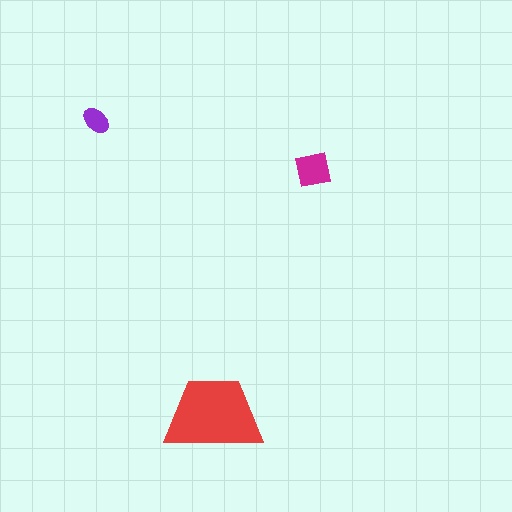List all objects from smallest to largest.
The purple ellipse, the magenta square, the red trapezoid.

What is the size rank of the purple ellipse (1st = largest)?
3rd.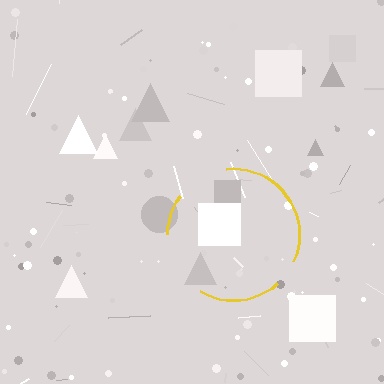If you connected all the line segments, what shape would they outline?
They would outline a circle.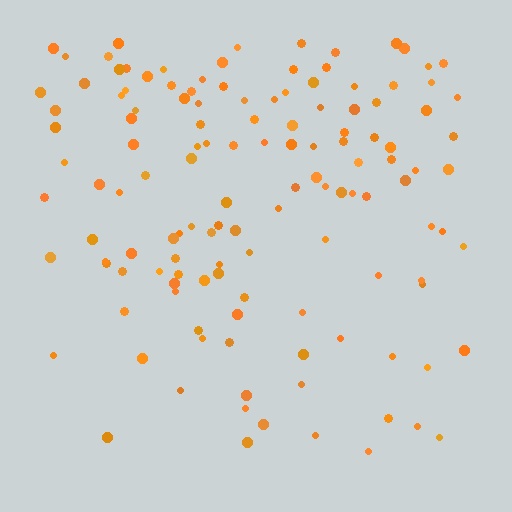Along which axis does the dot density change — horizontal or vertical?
Vertical.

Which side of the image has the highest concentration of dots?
The top.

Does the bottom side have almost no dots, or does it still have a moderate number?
Still a moderate number, just noticeably fewer than the top.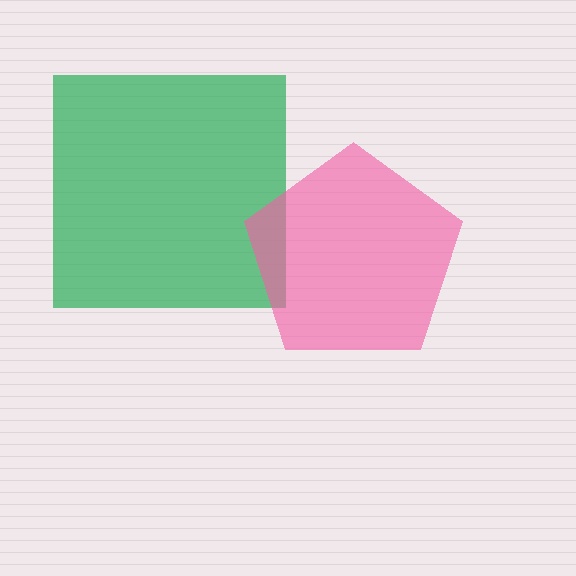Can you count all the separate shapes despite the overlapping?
Yes, there are 2 separate shapes.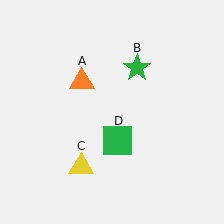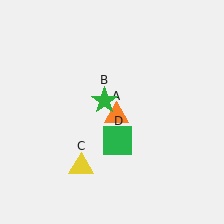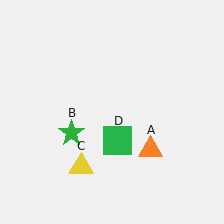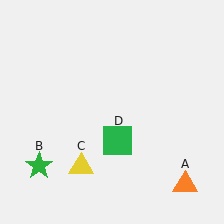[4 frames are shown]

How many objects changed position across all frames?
2 objects changed position: orange triangle (object A), green star (object B).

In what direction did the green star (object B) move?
The green star (object B) moved down and to the left.